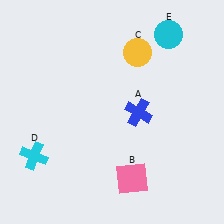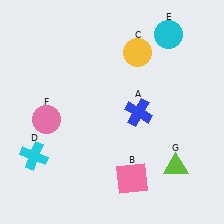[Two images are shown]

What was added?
A pink circle (F), a lime triangle (G) were added in Image 2.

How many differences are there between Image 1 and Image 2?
There are 2 differences between the two images.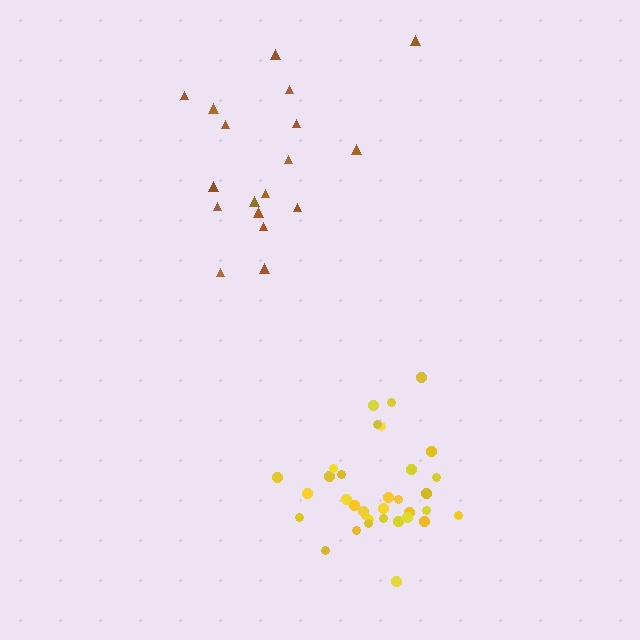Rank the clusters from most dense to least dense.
yellow, brown.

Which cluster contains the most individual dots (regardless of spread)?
Yellow (34).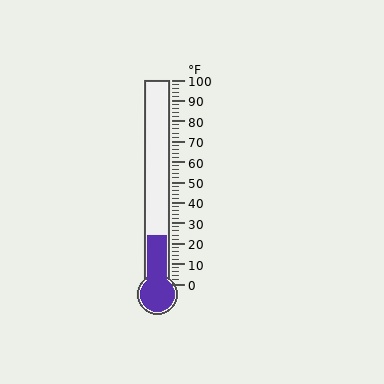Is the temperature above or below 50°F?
The temperature is below 50°F.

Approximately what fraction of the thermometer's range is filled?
The thermometer is filled to approximately 25% of its range.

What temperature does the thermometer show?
The thermometer shows approximately 24°F.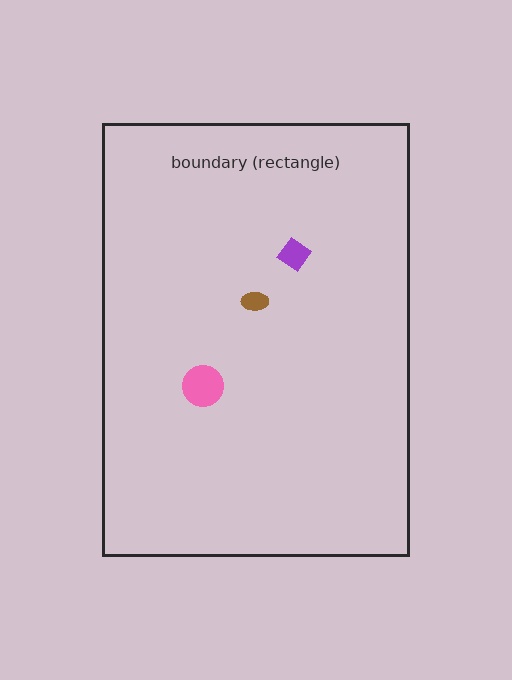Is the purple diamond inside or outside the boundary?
Inside.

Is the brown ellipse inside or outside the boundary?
Inside.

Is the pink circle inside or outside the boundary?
Inside.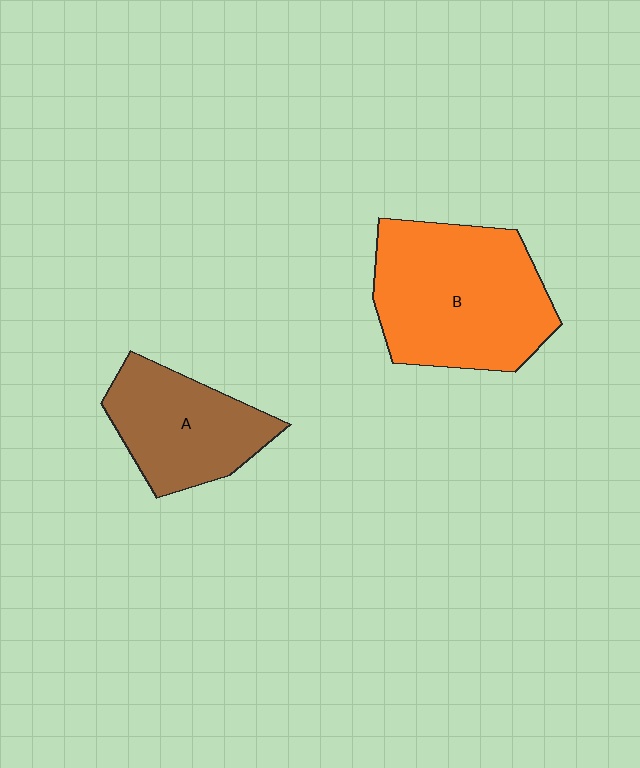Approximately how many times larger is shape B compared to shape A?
Approximately 1.5 times.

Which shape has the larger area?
Shape B (orange).